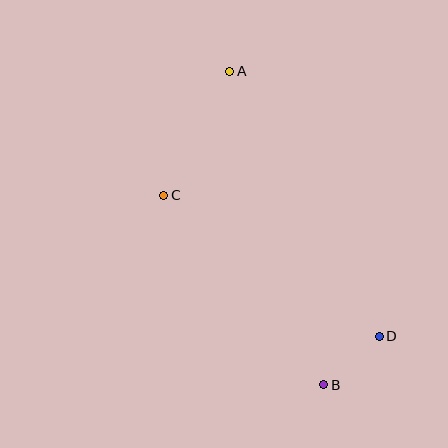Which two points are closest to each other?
Points B and D are closest to each other.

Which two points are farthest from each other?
Points A and B are farthest from each other.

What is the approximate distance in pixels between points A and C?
The distance between A and C is approximately 140 pixels.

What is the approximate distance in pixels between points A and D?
The distance between A and D is approximately 304 pixels.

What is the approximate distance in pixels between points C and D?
The distance between C and D is approximately 258 pixels.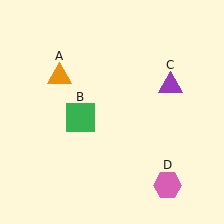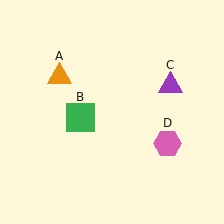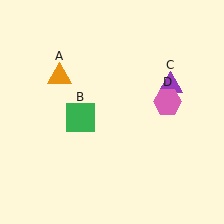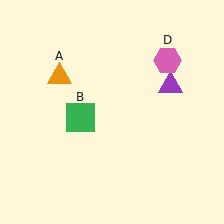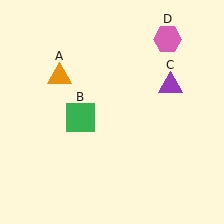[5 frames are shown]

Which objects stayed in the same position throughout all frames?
Orange triangle (object A) and green square (object B) and purple triangle (object C) remained stationary.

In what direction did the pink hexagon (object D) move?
The pink hexagon (object D) moved up.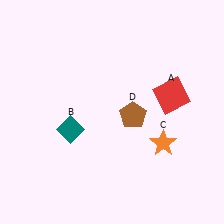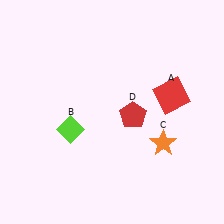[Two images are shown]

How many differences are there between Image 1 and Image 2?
There are 2 differences between the two images.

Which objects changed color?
B changed from teal to lime. D changed from brown to red.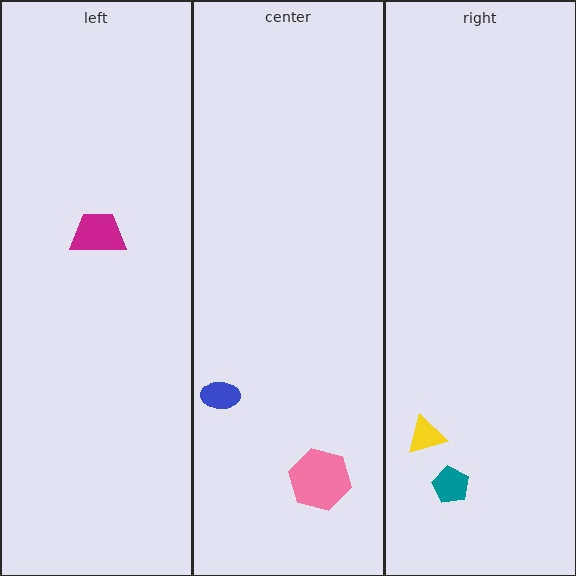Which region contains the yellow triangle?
The right region.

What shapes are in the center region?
The pink hexagon, the blue ellipse.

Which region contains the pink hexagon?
The center region.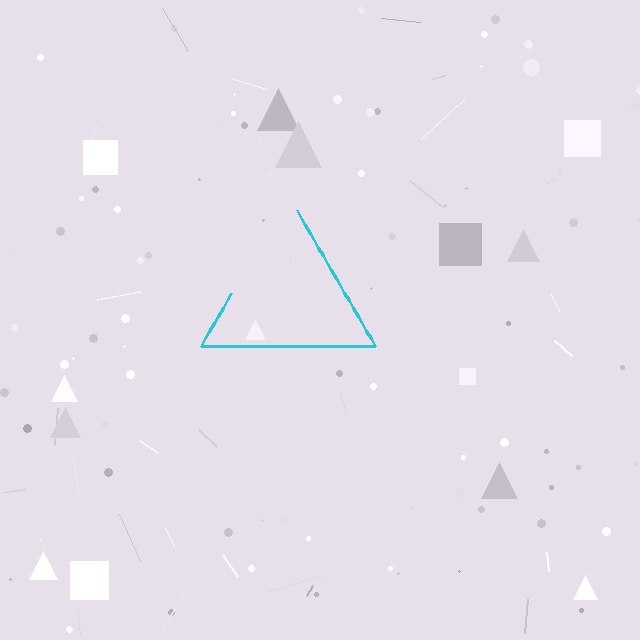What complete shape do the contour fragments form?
The contour fragments form a triangle.